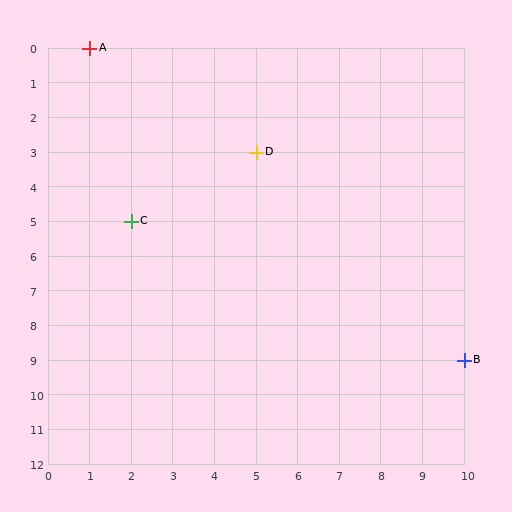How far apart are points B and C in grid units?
Points B and C are 8 columns and 4 rows apart (about 8.9 grid units diagonally).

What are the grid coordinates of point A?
Point A is at grid coordinates (1, 0).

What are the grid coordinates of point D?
Point D is at grid coordinates (5, 3).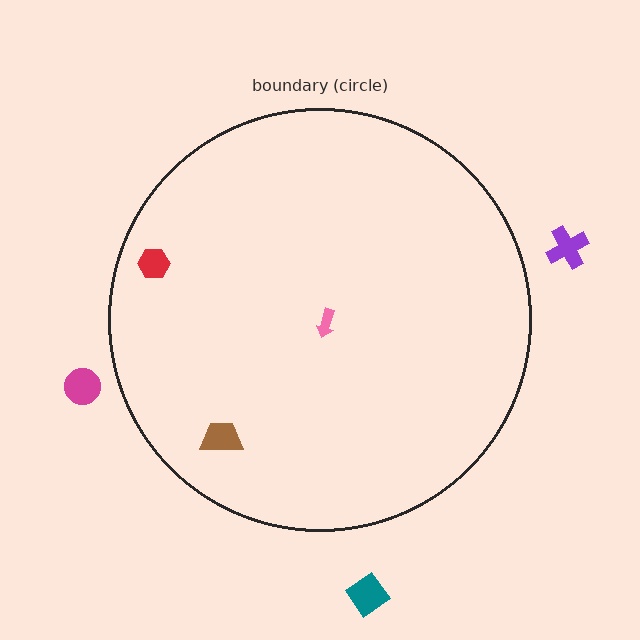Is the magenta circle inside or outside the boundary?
Outside.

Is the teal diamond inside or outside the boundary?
Outside.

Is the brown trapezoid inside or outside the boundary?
Inside.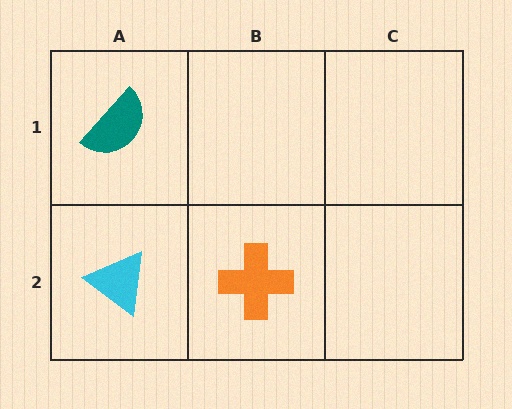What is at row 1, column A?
A teal semicircle.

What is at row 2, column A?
A cyan triangle.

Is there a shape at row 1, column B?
No, that cell is empty.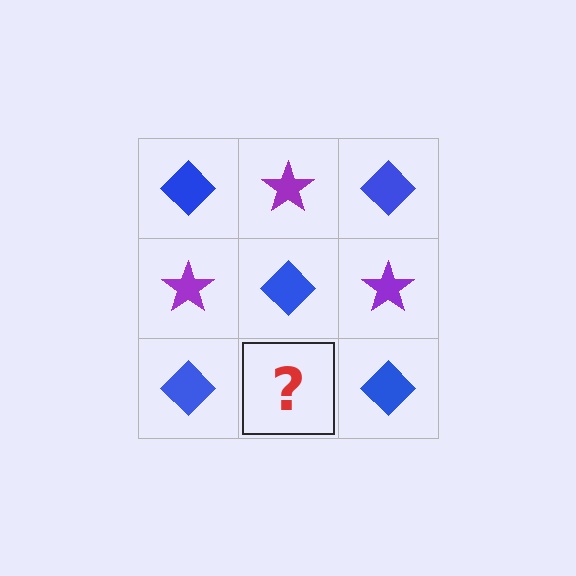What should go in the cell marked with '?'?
The missing cell should contain a purple star.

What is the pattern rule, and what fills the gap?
The rule is that it alternates blue diamond and purple star in a checkerboard pattern. The gap should be filled with a purple star.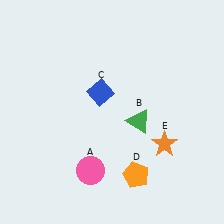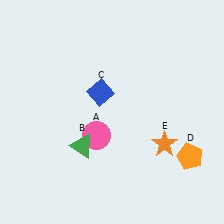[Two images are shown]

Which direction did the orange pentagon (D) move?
The orange pentagon (D) moved right.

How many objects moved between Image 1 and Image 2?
3 objects moved between the two images.